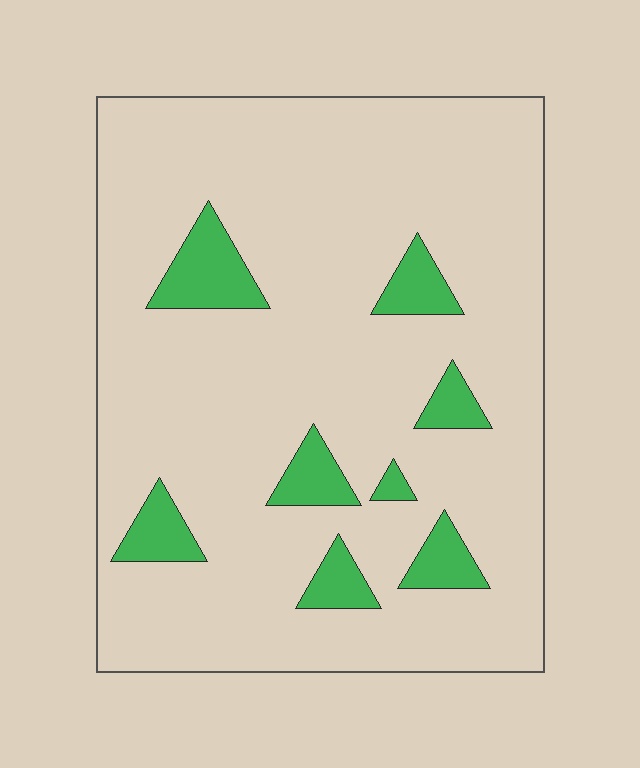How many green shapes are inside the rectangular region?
8.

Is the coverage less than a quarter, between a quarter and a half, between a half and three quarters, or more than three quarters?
Less than a quarter.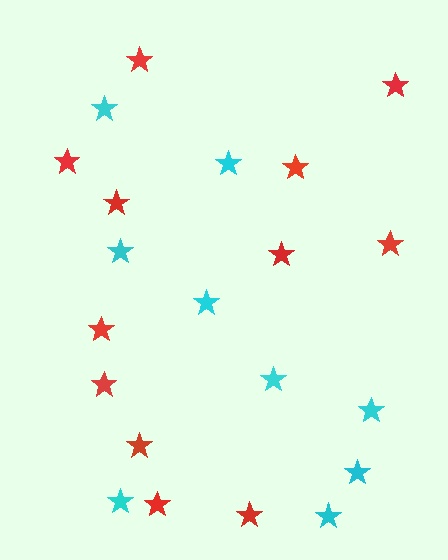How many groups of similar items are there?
There are 2 groups: one group of red stars (12) and one group of cyan stars (9).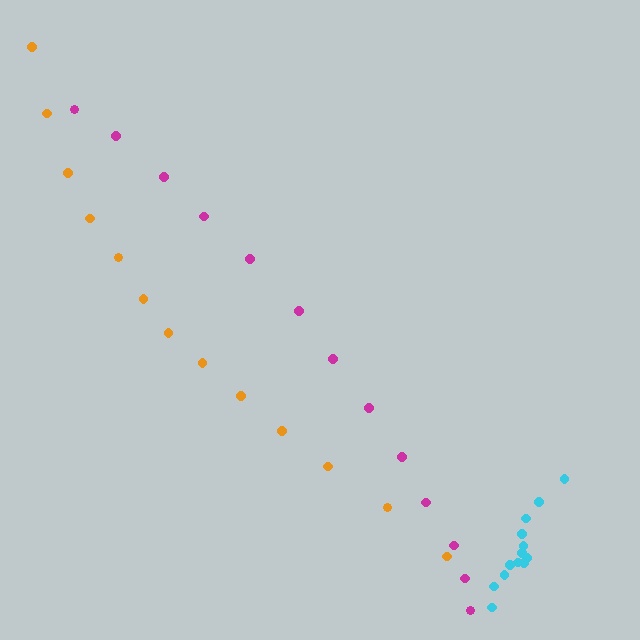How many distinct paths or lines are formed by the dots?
There are 3 distinct paths.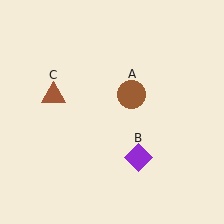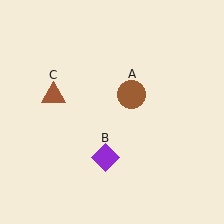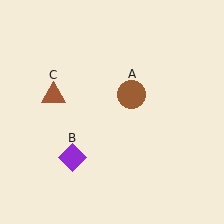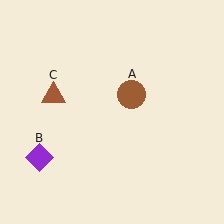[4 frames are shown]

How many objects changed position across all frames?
1 object changed position: purple diamond (object B).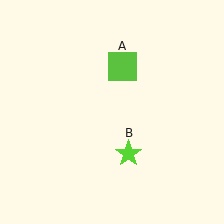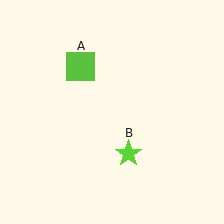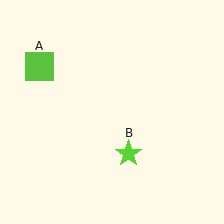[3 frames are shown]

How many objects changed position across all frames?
1 object changed position: lime square (object A).